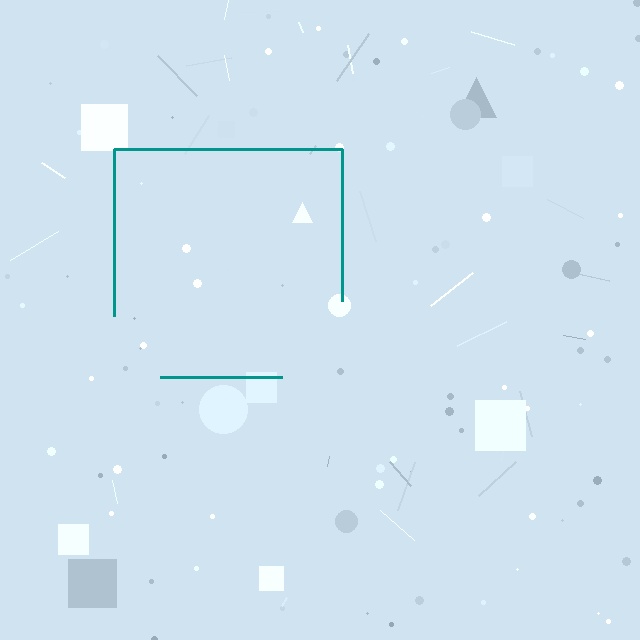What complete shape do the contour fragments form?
The contour fragments form a square.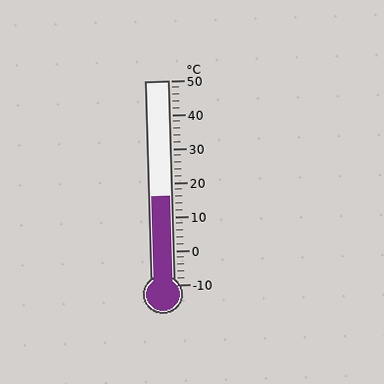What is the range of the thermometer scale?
The thermometer scale ranges from -10°C to 50°C.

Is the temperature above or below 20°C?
The temperature is below 20°C.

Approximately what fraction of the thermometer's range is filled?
The thermometer is filled to approximately 45% of its range.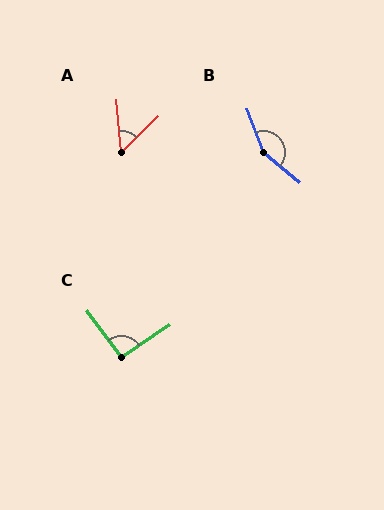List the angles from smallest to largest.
A (50°), C (92°), B (151°).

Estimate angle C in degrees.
Approximately 92 degrees.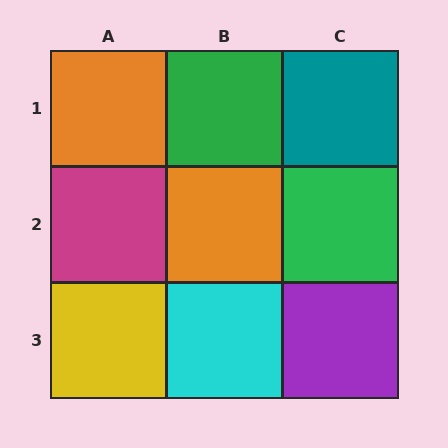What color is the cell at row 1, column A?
Orange.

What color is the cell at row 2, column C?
Green.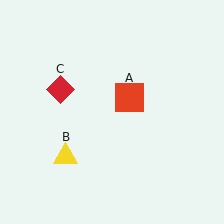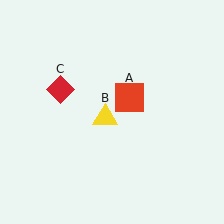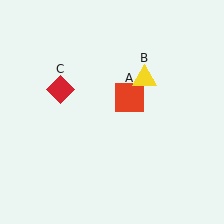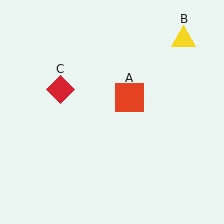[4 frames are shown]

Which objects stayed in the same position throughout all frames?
Red square (object A) and red diamond (object C) remained stationary.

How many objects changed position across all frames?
1 object changed position: yellow triangle (object B).